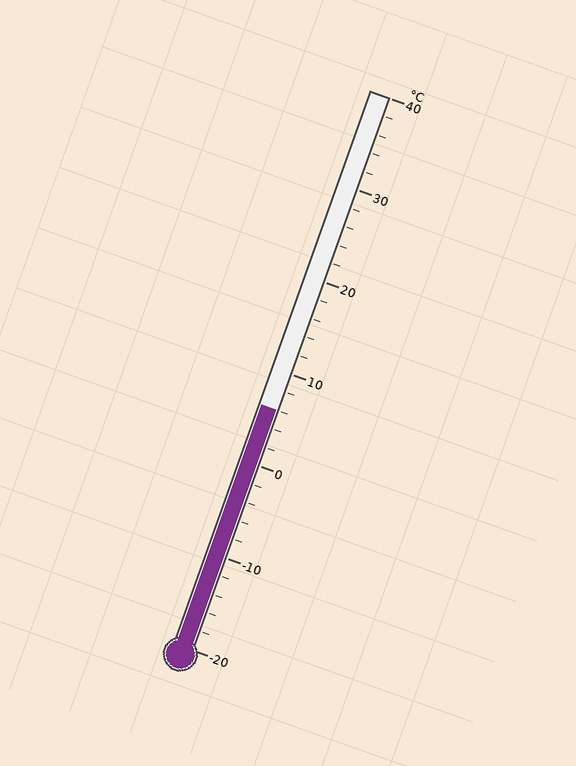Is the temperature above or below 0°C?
The temperature is above 0°C.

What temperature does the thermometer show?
The thermometer shows approximately 6°C.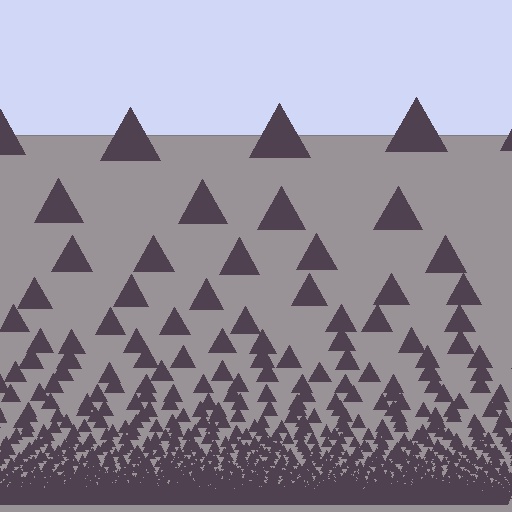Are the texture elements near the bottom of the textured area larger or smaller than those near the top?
Smaller. The gradient is inverted — elements near the bottom are smaller and denser.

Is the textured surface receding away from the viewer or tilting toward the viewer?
The surface appears to tilt toward the viewer. Texture elements get larger and sparser toward the top.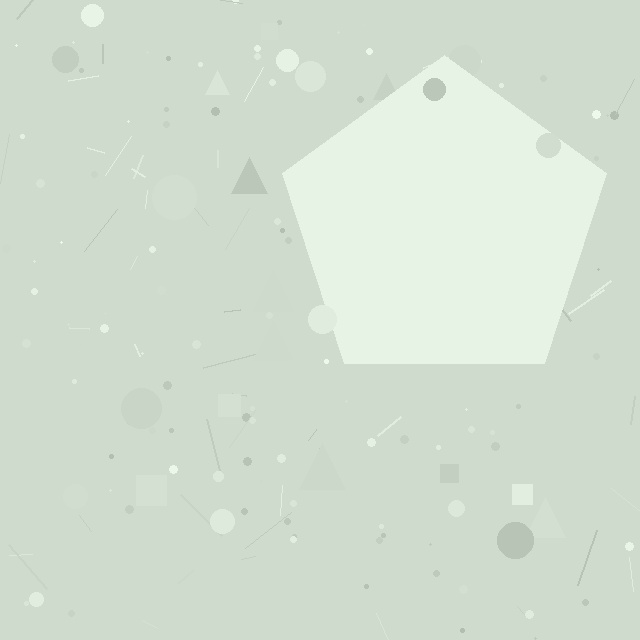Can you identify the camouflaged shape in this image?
The camouflaged shape is a pentagon.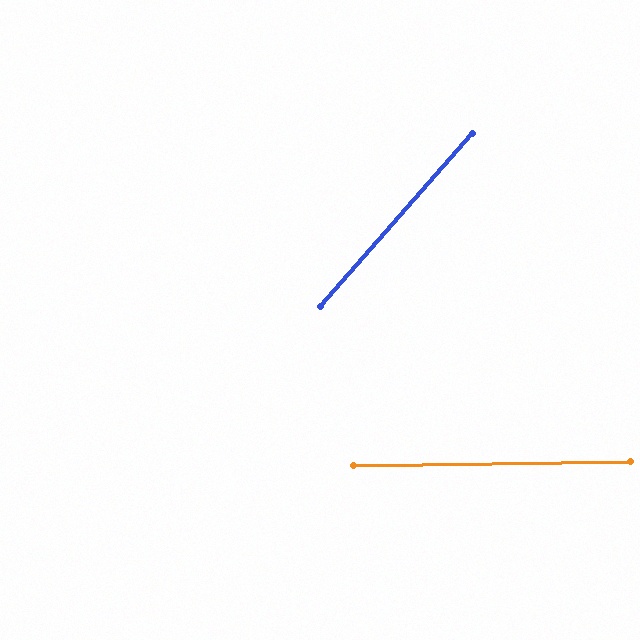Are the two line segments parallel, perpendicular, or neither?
Neither parallel nor perpendicular — they differ by about 48°.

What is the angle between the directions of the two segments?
Approximately 48 degrees.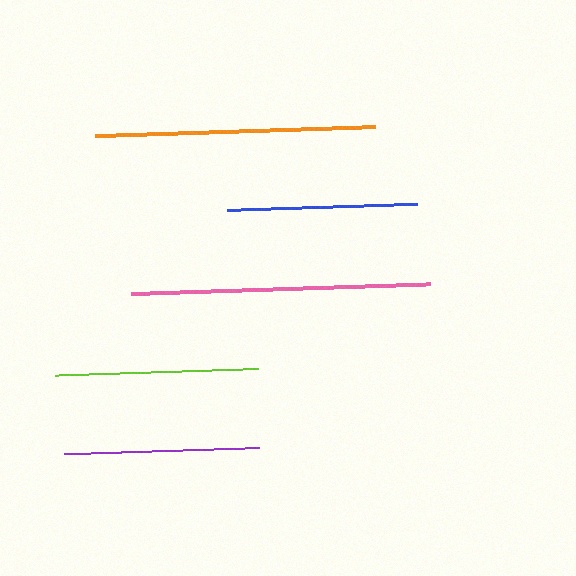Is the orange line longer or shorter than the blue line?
The orange line is longer than the blue line.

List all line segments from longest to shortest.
From longest to shortest: pink, orange, lime, purple, blue.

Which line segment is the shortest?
The blue line is the shortest at approximately 189 pixels.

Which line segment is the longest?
The pink line is the longest at approximately 299 pixels.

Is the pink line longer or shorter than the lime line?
The pink line is longer than the lime line.